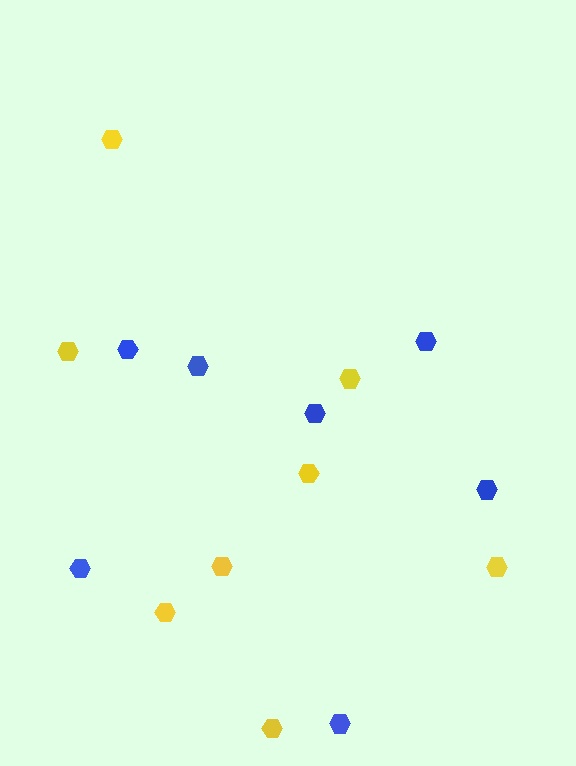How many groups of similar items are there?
There are 2 groups: one group of yellow hexagons (8) and one group of blue hexagons (7).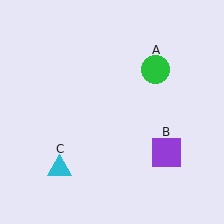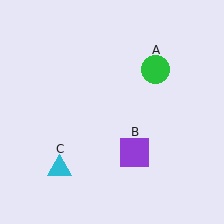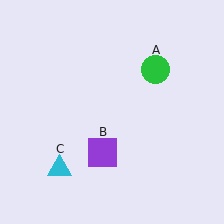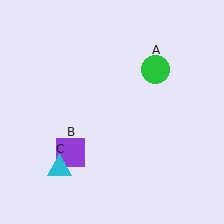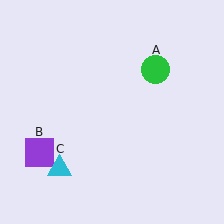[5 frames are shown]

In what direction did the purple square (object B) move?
The purple square (object B) moved left.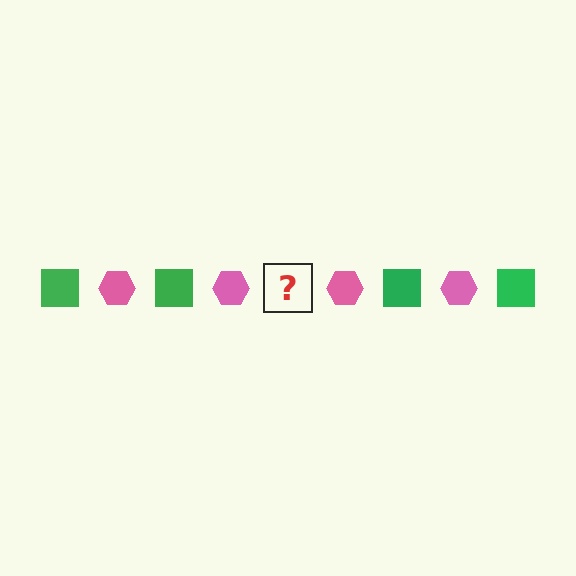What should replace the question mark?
The question mark should be replaced with a green square.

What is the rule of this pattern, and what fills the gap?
The rule is that the pattern alternates between green square and pink hexagon. The gap should be filled with a green square.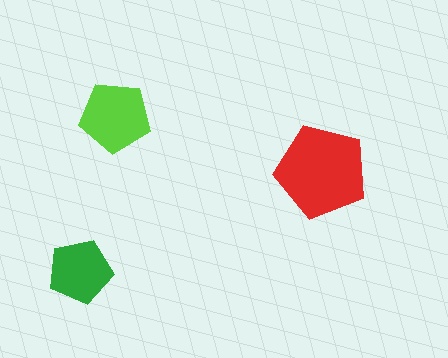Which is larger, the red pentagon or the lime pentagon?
The red one.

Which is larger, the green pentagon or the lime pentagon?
The lime one.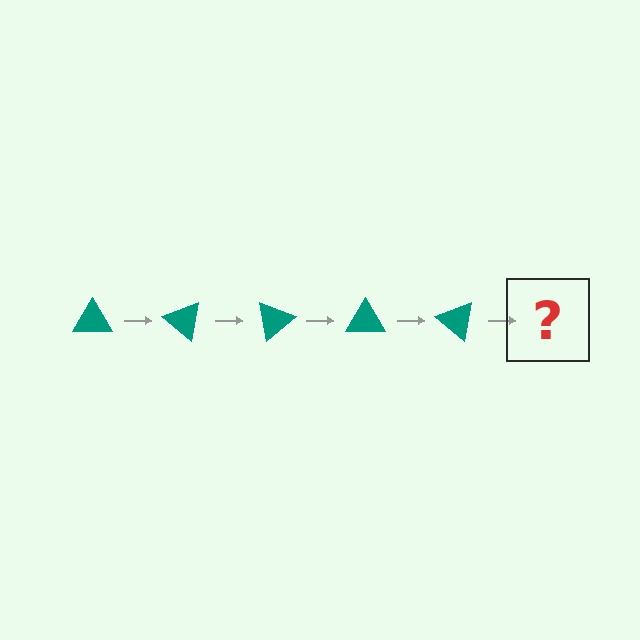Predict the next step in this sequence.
The next step is a teal triangle rotated 200 degrees.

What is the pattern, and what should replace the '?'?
The pattern is that the triangle rotates 40 degrees each step. The '?' should be a teal triangle rotated 200 degrees.